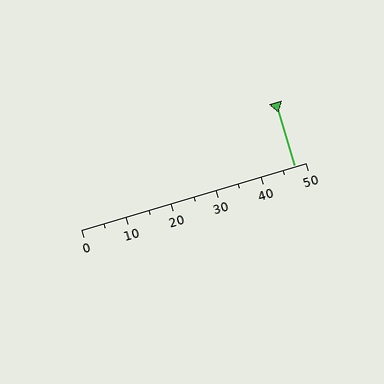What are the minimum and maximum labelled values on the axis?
The axis runs from 0 to 50.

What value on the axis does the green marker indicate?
The marker indicates approximately 47.5.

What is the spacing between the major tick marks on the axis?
The major ticks are spaced 10 apart.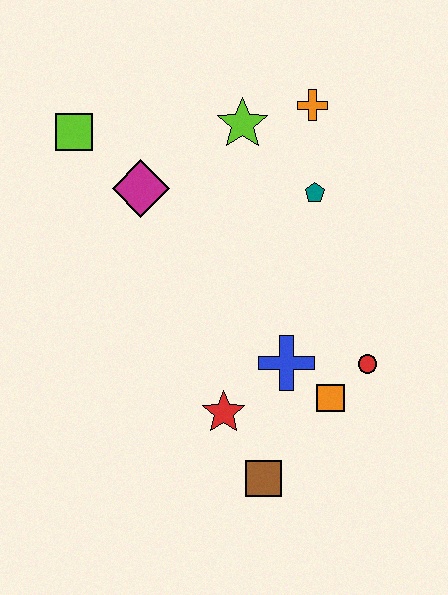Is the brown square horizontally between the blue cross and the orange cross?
No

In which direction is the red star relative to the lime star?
The red star is below the lime star.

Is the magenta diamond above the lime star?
No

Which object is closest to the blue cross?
The orange square is closest to the blue cross.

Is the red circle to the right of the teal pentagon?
Yes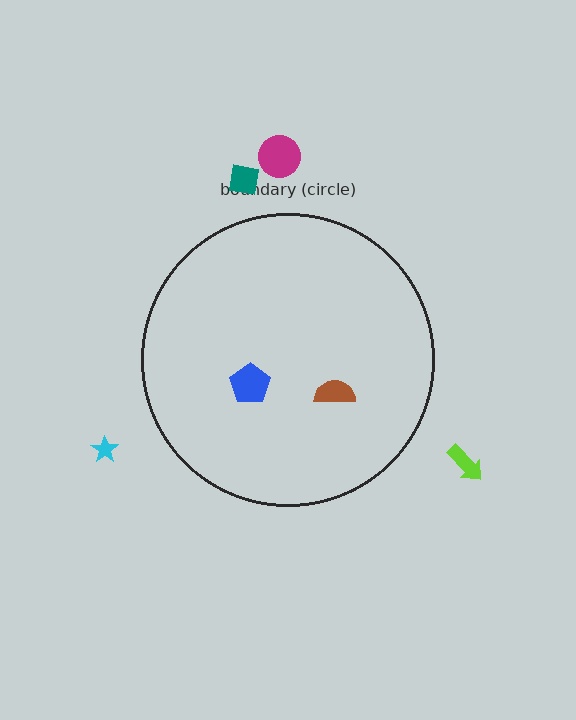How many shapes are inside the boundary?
2 inside, 4 outside.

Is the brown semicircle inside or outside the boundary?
Inside.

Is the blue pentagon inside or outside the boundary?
Inside.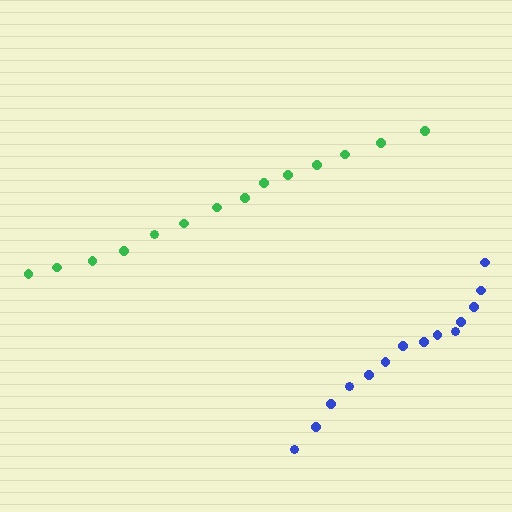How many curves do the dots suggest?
There are 2 distinct paths.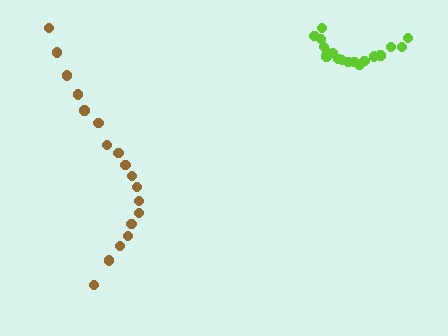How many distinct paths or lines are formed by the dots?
There are 2 distinct paths.